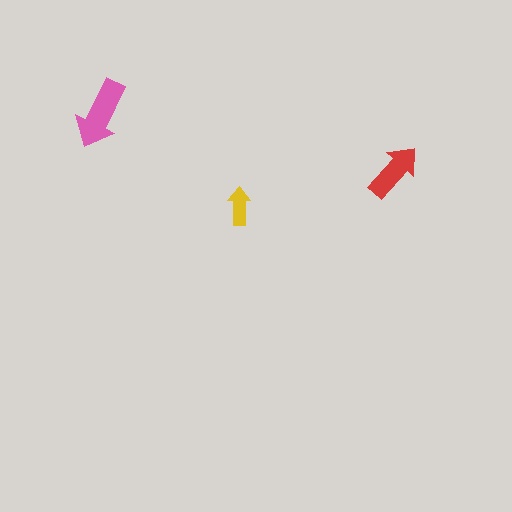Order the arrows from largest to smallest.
the pink one, the red one, the yellow one.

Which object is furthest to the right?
The red arrow is rightmost.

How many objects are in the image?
There are 3 objects in the image.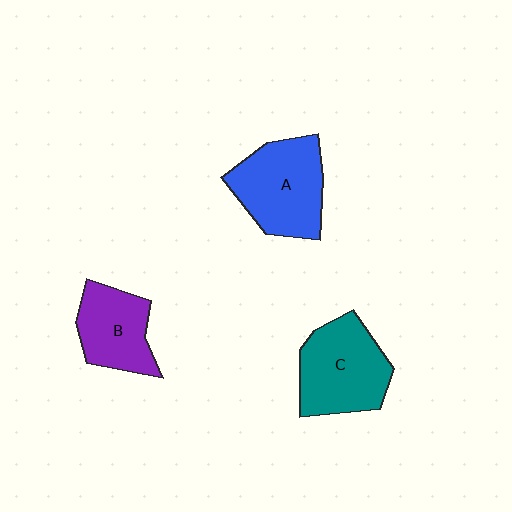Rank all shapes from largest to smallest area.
From largest to smallest: A (blue), C (teal), B (purple).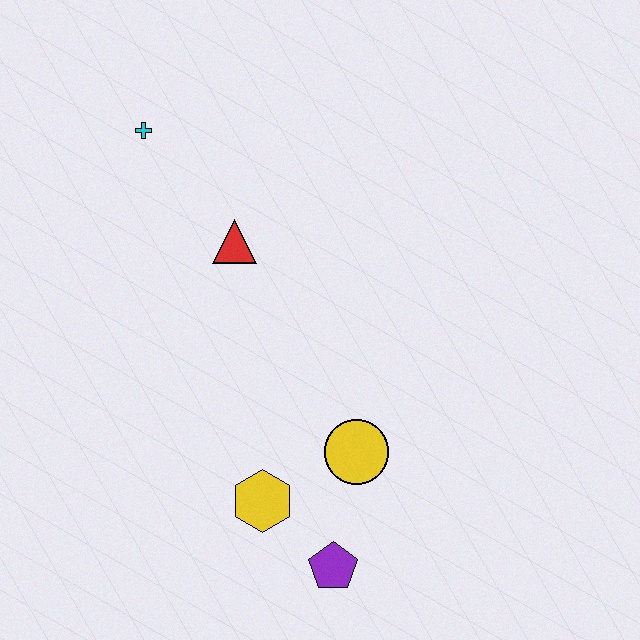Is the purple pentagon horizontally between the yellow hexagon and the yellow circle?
Yes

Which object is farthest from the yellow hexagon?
The cyan cross is farthest from the yellow hexagon.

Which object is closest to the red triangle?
The cyan cross is closest to the red triangle.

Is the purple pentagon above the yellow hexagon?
No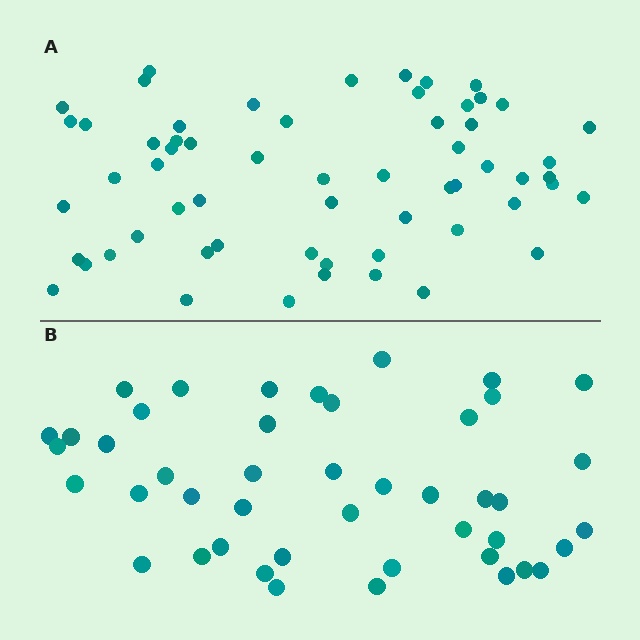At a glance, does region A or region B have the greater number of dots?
Region A (the top region) has more dots.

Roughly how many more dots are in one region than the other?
Region A has approximately 15 more dots than region B.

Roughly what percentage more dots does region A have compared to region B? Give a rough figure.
About 35% more.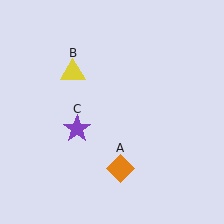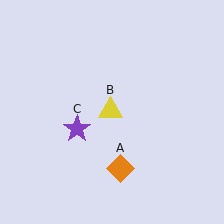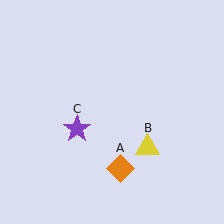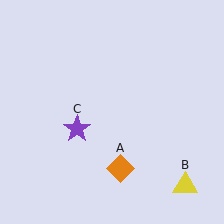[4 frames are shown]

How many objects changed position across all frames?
1 object changed position: yellow triangle (object B).